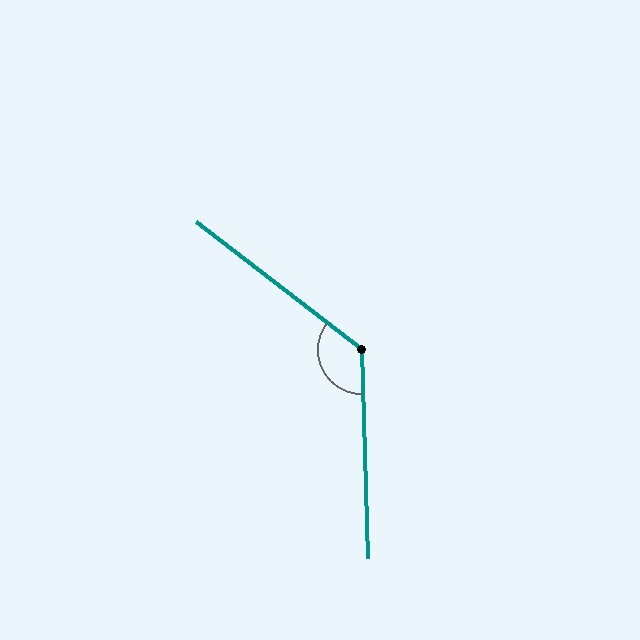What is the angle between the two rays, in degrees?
Approximately 129 degrees.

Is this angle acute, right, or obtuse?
It is obtuse.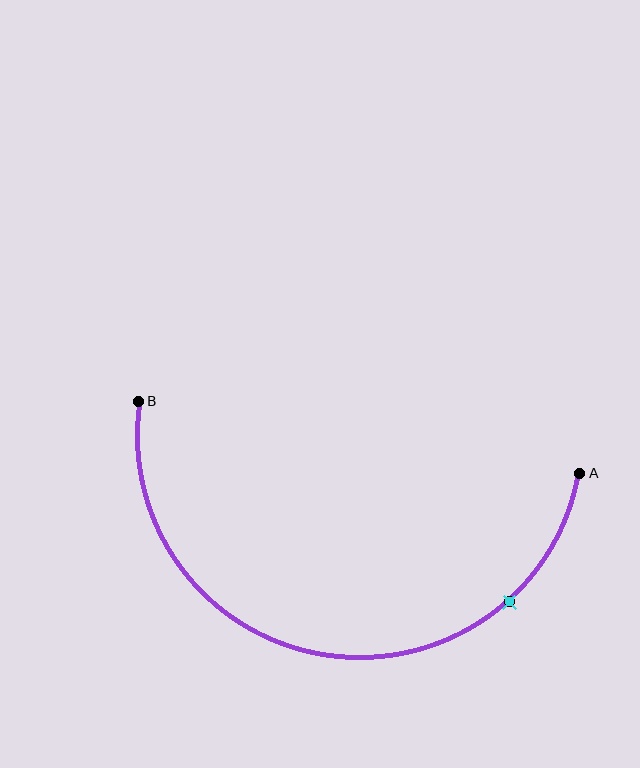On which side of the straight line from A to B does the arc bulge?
The arc bulges below the straight line connecting A and B.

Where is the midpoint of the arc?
The arc midpoint is the point on the curve farthest from the straight line joining A and B. It sits below that line.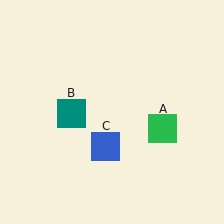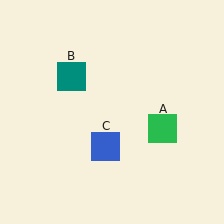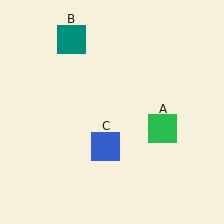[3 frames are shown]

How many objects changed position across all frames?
1 object changed position: teal square (object B).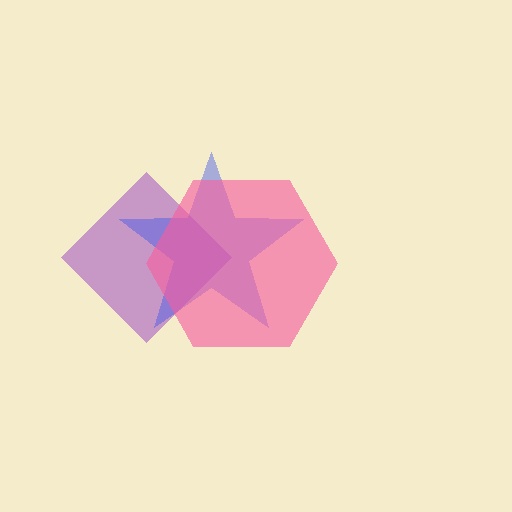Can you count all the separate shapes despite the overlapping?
Yes, there are 3 separate shapes.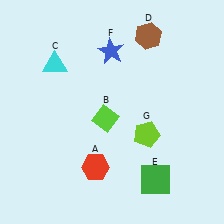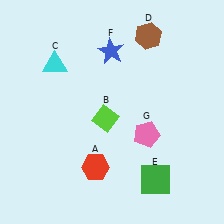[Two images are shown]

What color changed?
The pentagon (G) changed from lime in Image 1 to pink in Image 2.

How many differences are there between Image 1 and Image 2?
There is 1 difference between the two images.